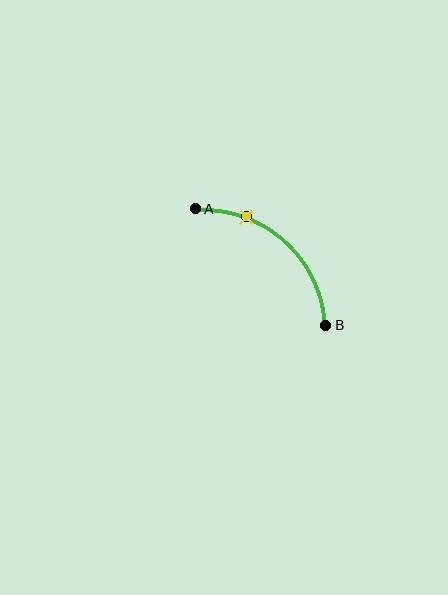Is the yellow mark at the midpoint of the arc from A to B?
No. The yellow mark lies on the arc but is closer to endpoint A. The arc midpoint would be at the point on the curve equidistant along the arc from both A and B.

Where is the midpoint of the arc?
The arc midpoint is the point on the curve farthest from the straight line joining A and B. It sits above and to the right of that line.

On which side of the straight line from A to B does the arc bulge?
The arc bulges above and to the right of the straight line connecting A and B.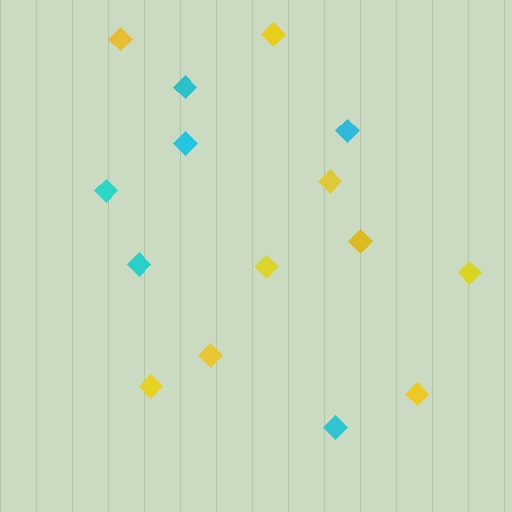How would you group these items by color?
There are 2 groups: one group of yellow diamonds (9) and one group of cyan diamonds (6).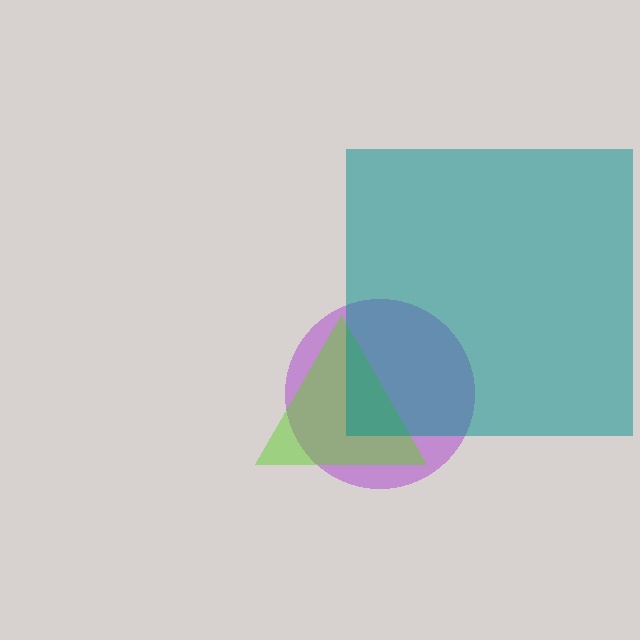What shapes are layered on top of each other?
The layered shapes are: a purple circle, a lime triangle, a teal square.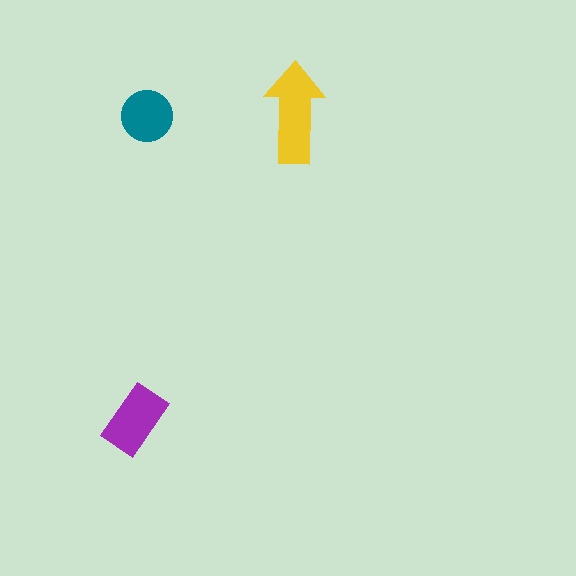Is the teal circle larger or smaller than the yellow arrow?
Smaller.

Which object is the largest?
The yellow arrow.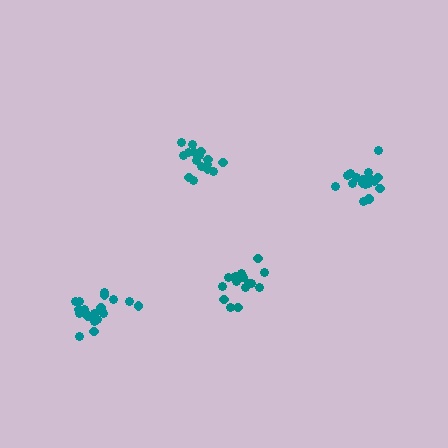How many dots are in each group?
Group 1: 18 dots, Group 2: 16 dots, Group 3: 18 dots, Group 4: 17 dots (69 total).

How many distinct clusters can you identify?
There are 4 distinct clusters.